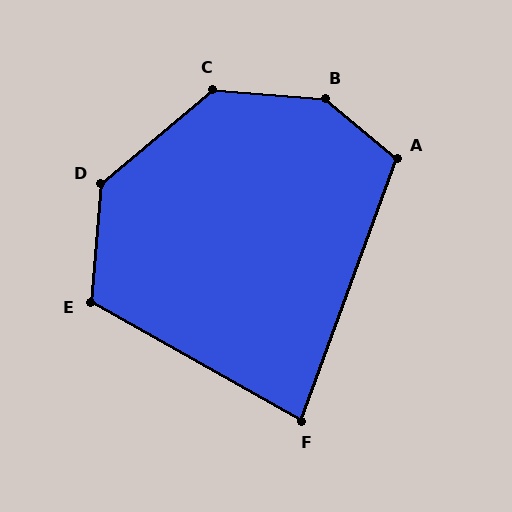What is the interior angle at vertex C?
Approximately 136 degrees (obtuse).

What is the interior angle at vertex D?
Approximately 134 degrees (obtuse).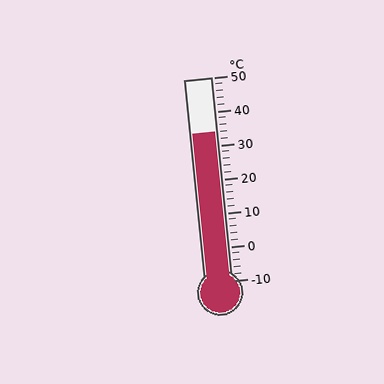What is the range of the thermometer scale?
The thermometer scale ranges from -10°C to 50°C.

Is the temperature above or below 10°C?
The temperature is above 10°C.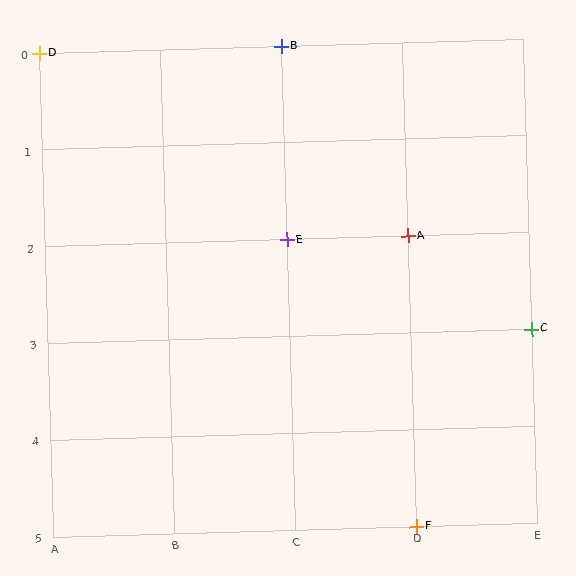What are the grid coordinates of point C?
Point C is at grid coordinates (E, 3).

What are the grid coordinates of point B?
Point B is at grid coordinates (C, 0).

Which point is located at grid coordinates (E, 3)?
Point C is at (E, 3).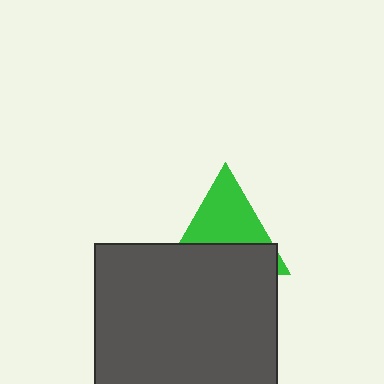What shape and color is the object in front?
The object in front is a dark gray rectangle.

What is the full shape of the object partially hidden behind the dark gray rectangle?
The partially hidden object is a green triangle.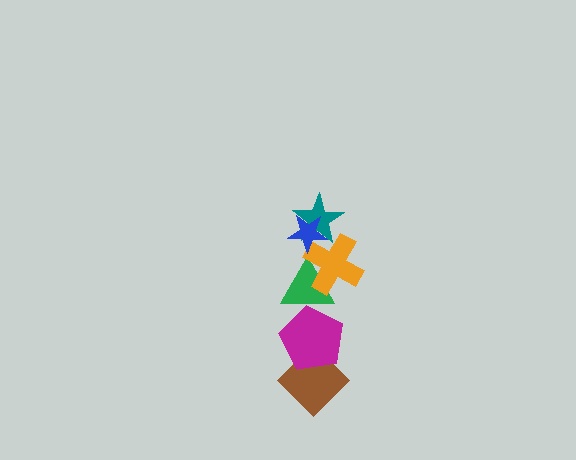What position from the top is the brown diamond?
The brown diamond is 6th from the top.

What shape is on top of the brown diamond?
The magenta pentagon is on top of the brown diamond.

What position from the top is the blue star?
The blue star is 1st from the top.